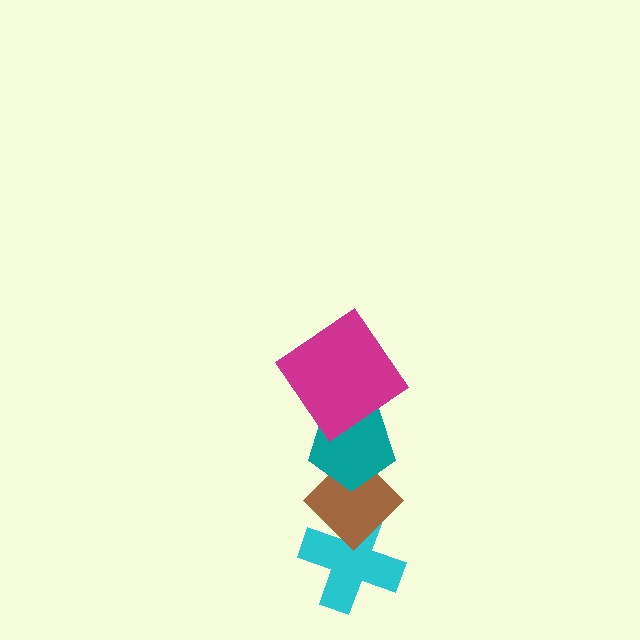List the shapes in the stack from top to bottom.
From top to bottom: the magenta diamond, the teal pentagon, the brown diamond, the cyan cross.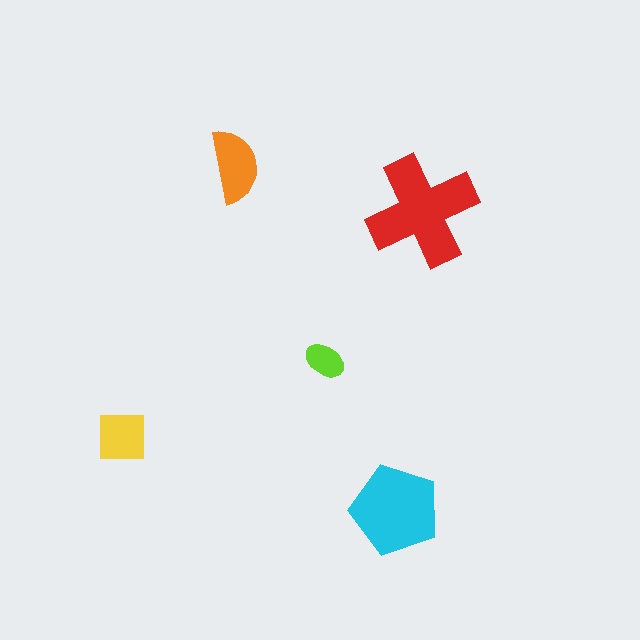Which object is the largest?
The red cross.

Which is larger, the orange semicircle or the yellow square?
The orange semicircle.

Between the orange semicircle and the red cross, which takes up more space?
The red cross.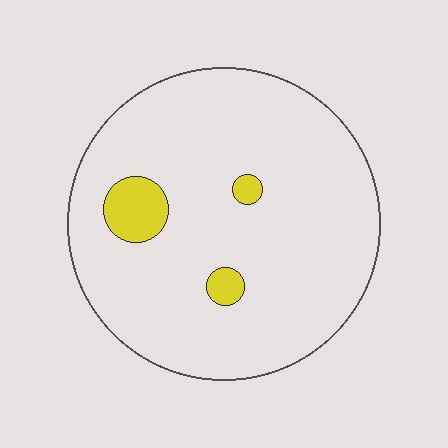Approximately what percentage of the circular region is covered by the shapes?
Approximately 5%.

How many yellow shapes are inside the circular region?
3.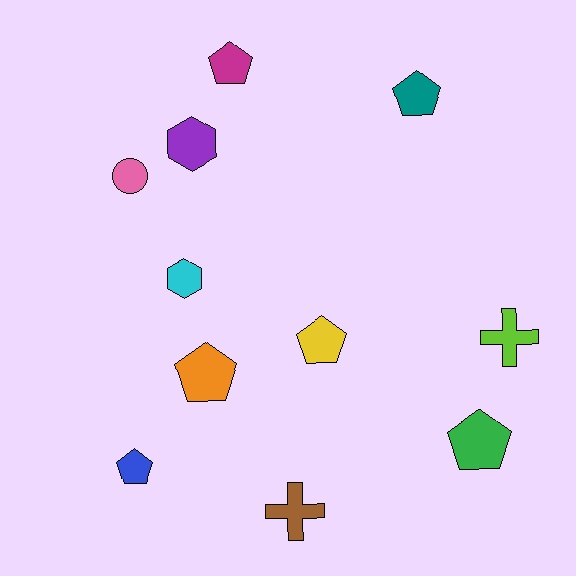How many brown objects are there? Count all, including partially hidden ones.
There is 1 brown object.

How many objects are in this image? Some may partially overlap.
There are 11 objects.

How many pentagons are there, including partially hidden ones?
There are 6 pentagons.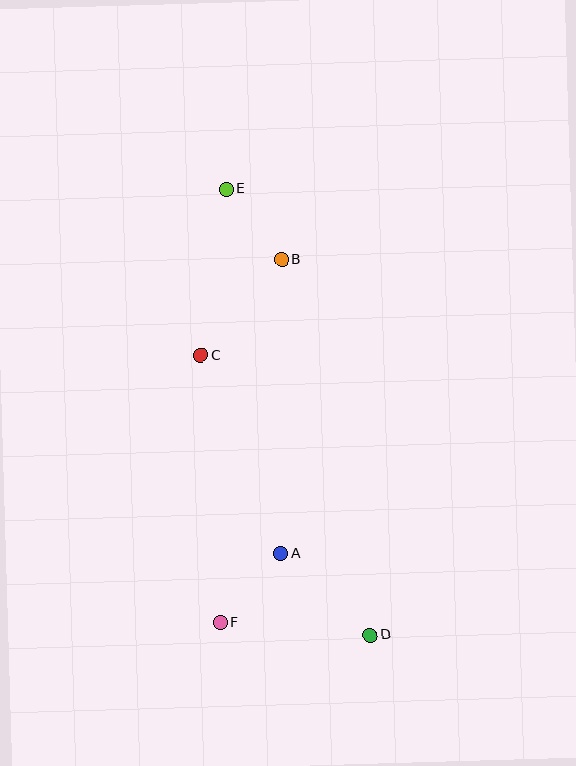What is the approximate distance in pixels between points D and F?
The distance between D and F is approximately 150 pixels.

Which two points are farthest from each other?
Points D and E are farthest from each other.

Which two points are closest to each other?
Points B and E are closest to each other.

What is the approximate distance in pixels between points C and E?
The distance between C and E is approximately 168 pixels.